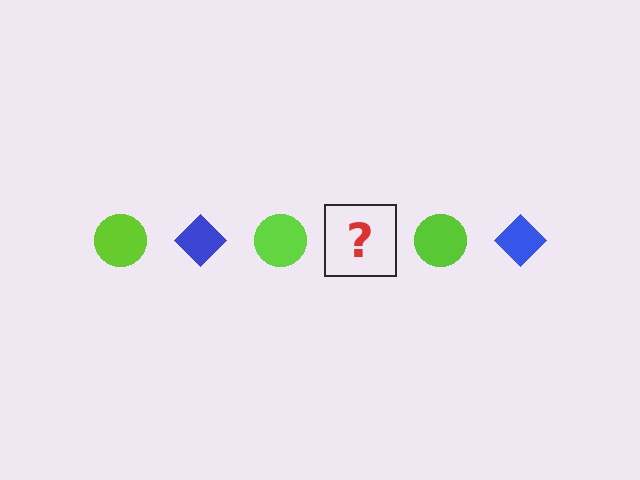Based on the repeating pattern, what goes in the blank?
The blank should be a blue diamond.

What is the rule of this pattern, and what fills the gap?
The rule is that the pattern alternates between lime circle and blue diamond. The gap should be filled with a blue diamond.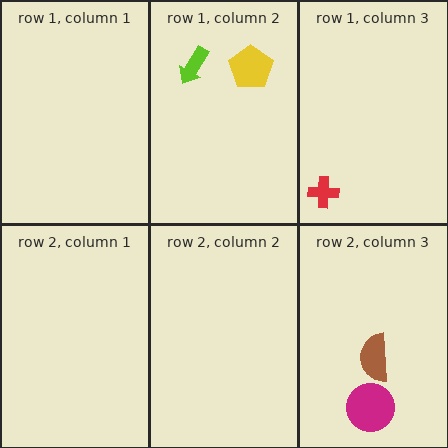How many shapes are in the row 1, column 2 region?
2.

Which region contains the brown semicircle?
The row 2, column 3 region.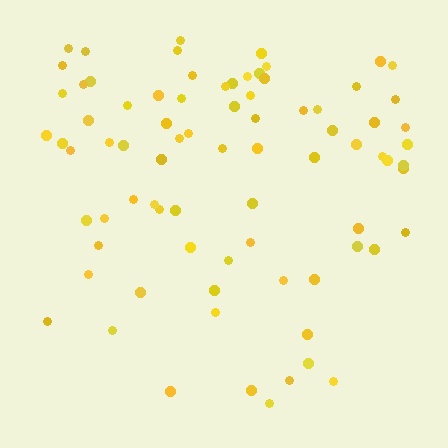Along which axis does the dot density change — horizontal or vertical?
Vertical.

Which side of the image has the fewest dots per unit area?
The bottom.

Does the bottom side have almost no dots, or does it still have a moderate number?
Still a moderate number, just noticeably fewer than the top.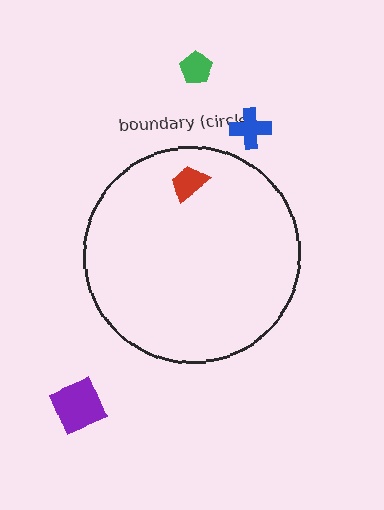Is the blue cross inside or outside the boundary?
Outside.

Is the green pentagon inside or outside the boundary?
Outside.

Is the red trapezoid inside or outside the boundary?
Inside.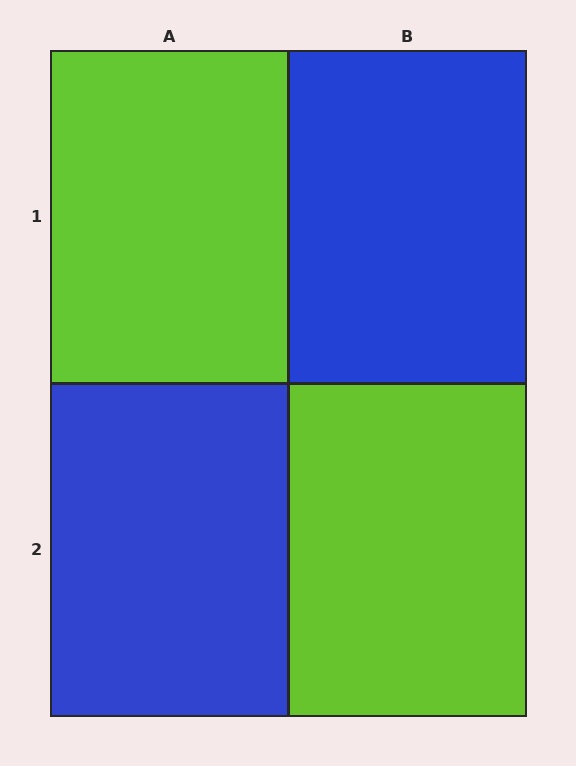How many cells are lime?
2 cells are lime.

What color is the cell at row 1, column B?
Blue.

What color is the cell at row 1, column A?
Lime.